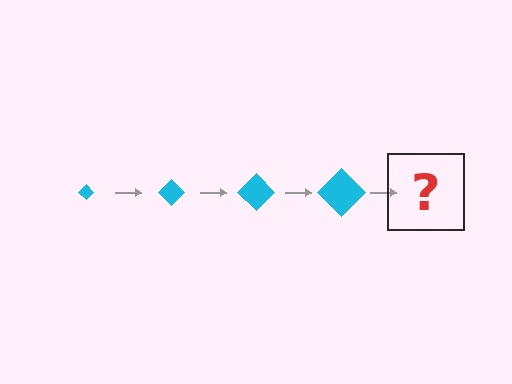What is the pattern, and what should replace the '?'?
The pattern is that the diamond gets progressively larger each step. The '?' should be a cyan diamond, larger than the previous one.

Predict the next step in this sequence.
The next step is a cyan diamond, larger than the previous one.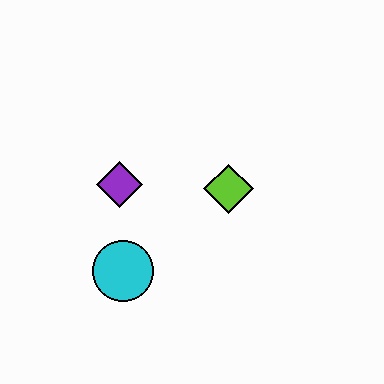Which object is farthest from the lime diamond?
The cyan circle is farthest from the lime diamond.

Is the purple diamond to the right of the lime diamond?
No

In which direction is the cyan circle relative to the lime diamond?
The cyan circle is to the left of the lime diamond.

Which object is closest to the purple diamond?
The cyan circle is closest to the purple diamond.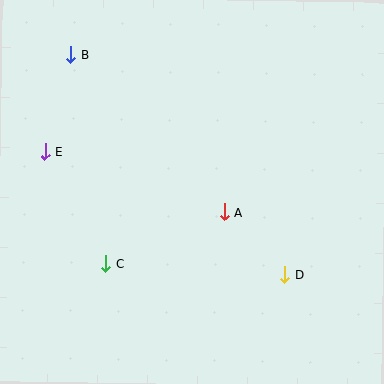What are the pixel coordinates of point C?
Point C is at (106, 263).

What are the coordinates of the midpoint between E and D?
The midpoint between E and D is at (165, 213).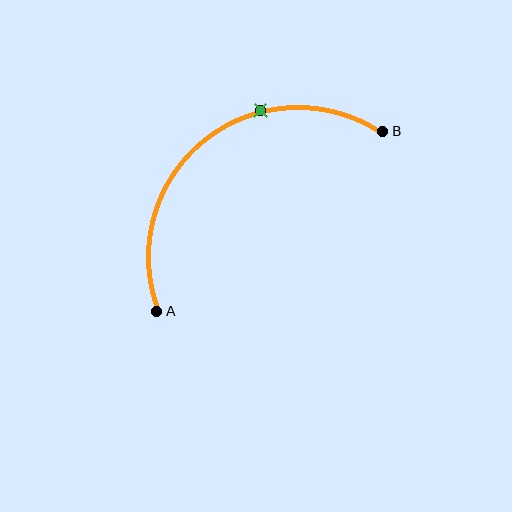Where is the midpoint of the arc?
The arc midpoint is the point on the curve farthest from the straight line joining A and B. It sits above and to the left of that line.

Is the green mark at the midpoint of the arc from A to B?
No. The green mark lies on the arc but is closer to endpoint B. The arc midpoint would be at the point on the curve equidistant along the arc from both A and B.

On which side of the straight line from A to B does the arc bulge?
The arc bulges above and to the left of the straight line connecting A and B.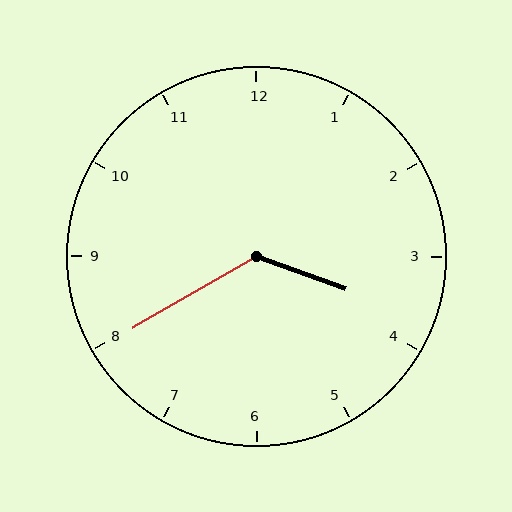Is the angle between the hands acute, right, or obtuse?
It is obtuse.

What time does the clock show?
3:40.